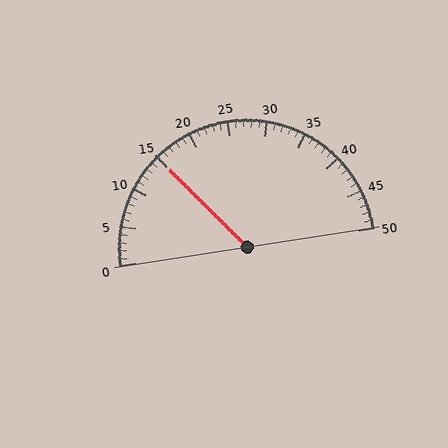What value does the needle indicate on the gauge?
The needle indicates approximately 15.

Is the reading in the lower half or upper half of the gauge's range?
The reading is in the lower half of the range (0 to 50).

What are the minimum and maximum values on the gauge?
The gauge ranges from 0 to 50.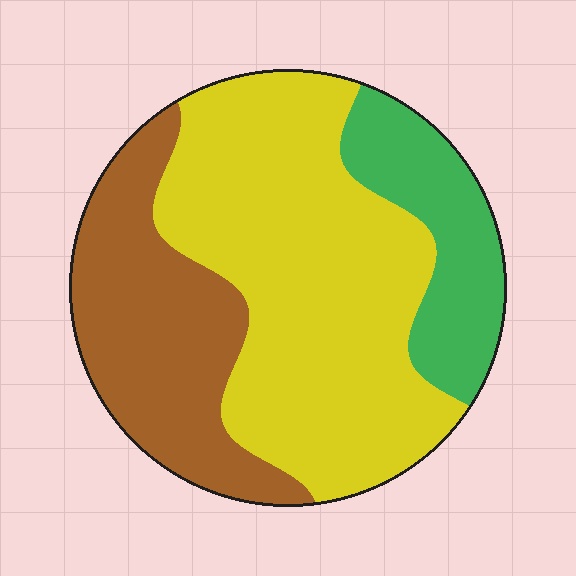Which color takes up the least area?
Green, at roughly 15%.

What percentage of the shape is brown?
Brown covers roughly 30% of the shape.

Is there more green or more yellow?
Yellow.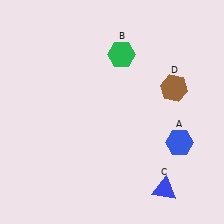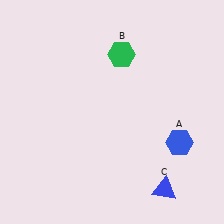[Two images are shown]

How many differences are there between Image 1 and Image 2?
There is 1 difference between the two images.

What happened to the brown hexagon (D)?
The brown hexagon (D) was removed in Image 2. It was in the top-right area of Image 1.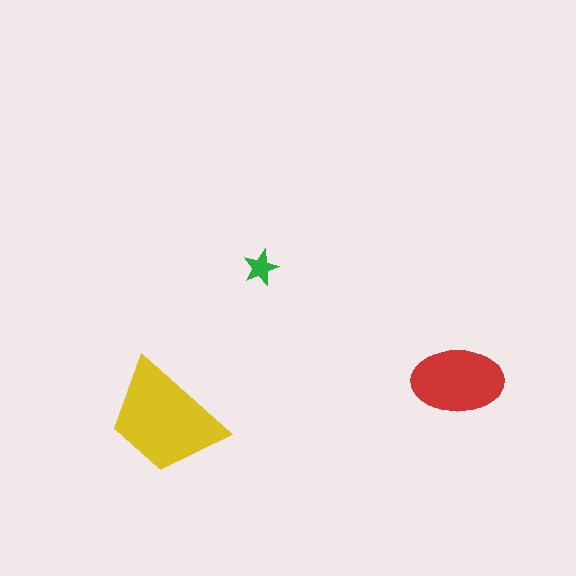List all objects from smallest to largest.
The green star, the red ellipse, the yellow trapezoid.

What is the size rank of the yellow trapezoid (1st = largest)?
1st.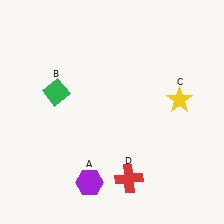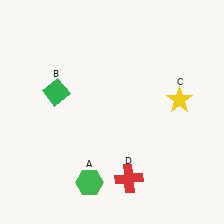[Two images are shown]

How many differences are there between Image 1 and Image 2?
There is 1 difference between the two images.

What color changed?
The hexagon (A) changed from purple in Image 1 to green in Image 2.